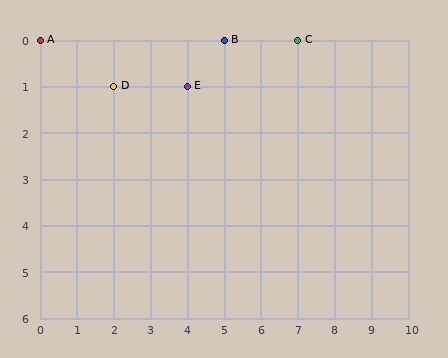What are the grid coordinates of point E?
Point E is at grid coordinates (4, 1).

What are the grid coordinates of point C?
Point C is at grid coordinates (7, 0).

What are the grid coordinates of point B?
Point B is at grid coordinates (5, 0).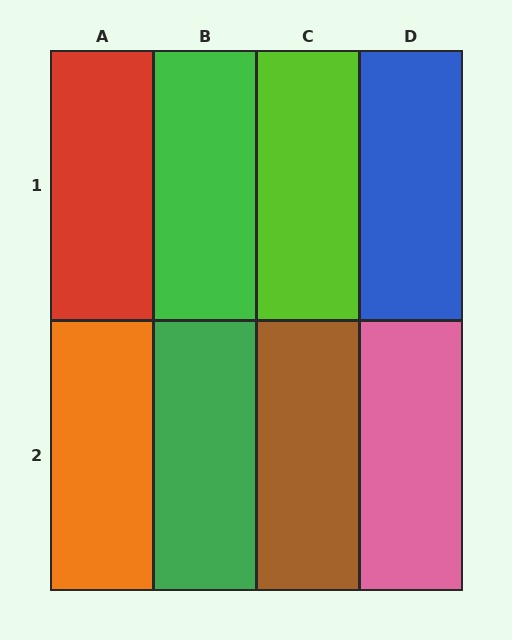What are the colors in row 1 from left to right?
Red, green, lime, blue.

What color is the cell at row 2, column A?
Orange.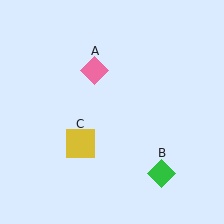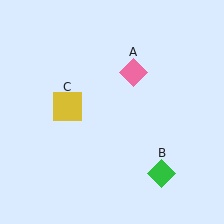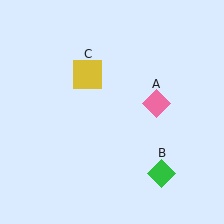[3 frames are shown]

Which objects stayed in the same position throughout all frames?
Green diamond (object B) remained stationary.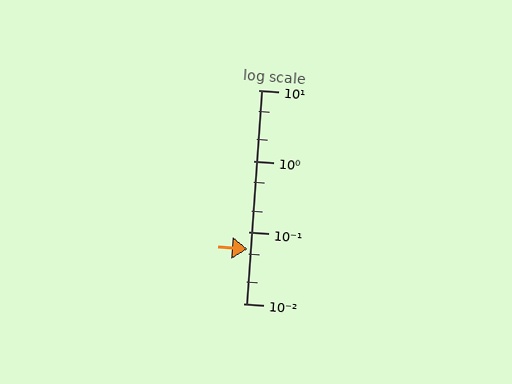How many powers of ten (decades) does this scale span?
The scale spans 3 decades, from 0.01 to 10.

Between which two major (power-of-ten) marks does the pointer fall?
The pointer is between 0.01 and 0.1.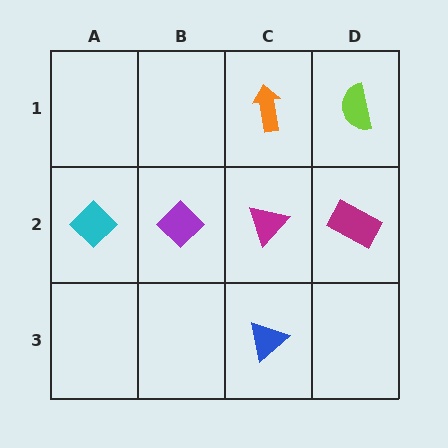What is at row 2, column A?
A cyan diamond.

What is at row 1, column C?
An orange arrow.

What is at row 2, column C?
A magenta triangle.